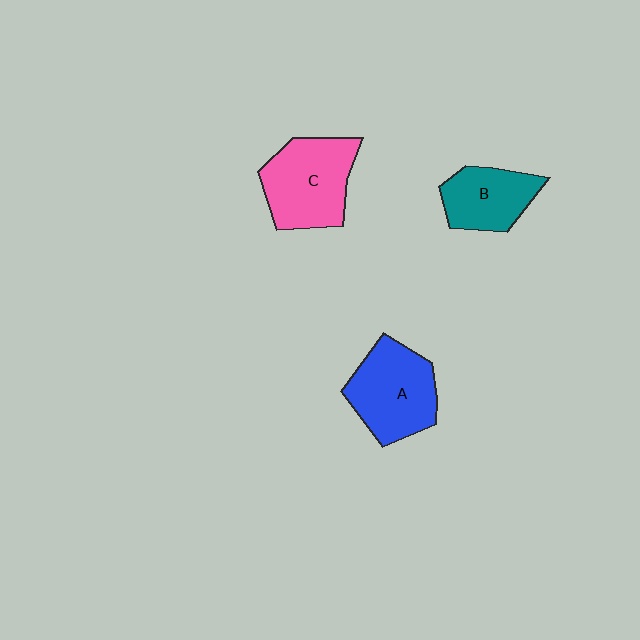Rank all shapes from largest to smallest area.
From largest to smallest: C (pink), A (blue), B (teal).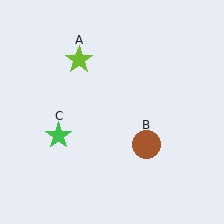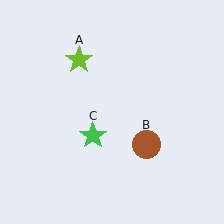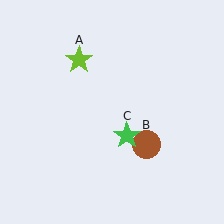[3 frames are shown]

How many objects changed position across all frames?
1 object changed position: green star (object C).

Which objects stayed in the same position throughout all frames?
Lime star (object A) and brown circle (object B) remained stationary.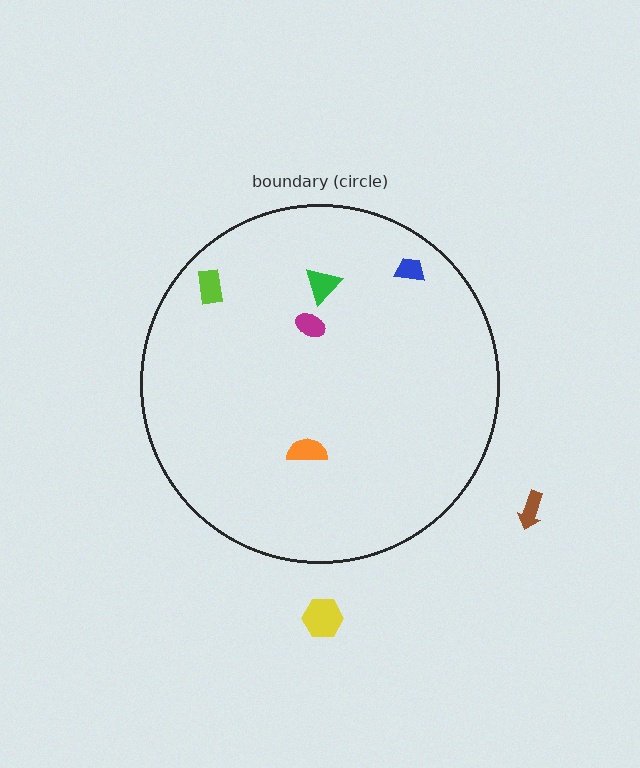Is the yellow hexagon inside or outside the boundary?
Outside.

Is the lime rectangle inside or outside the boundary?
Inside.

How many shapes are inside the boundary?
5 inside, 2 outside.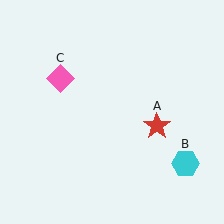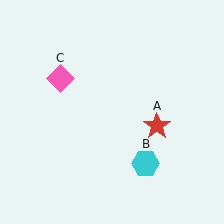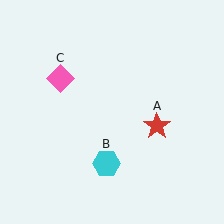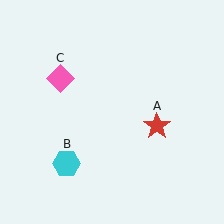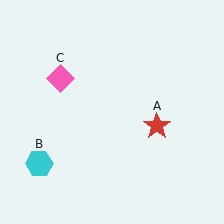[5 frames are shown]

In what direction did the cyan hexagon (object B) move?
The cyan hexagon (object B) moved left.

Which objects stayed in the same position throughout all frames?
Red star (object A) and pink diamond (object C) remained stationary.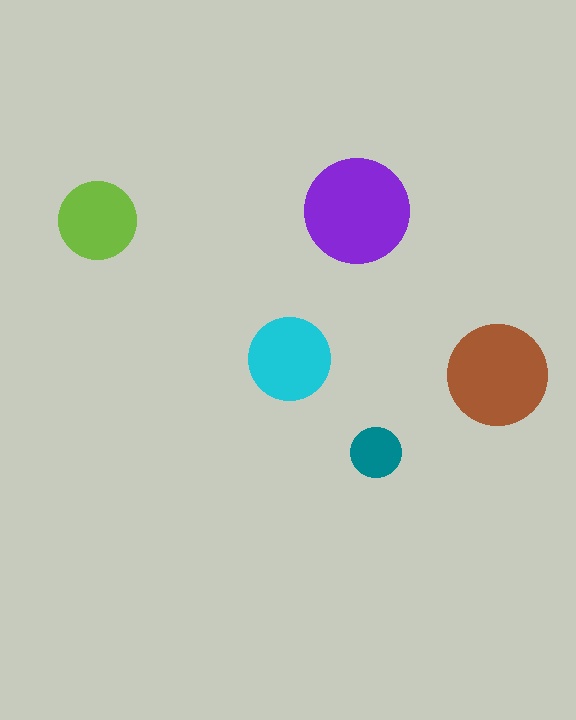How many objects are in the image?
There are 5 objects in the image.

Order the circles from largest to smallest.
the purple one, the brown one, the cyan one, the lime one, the teal one.